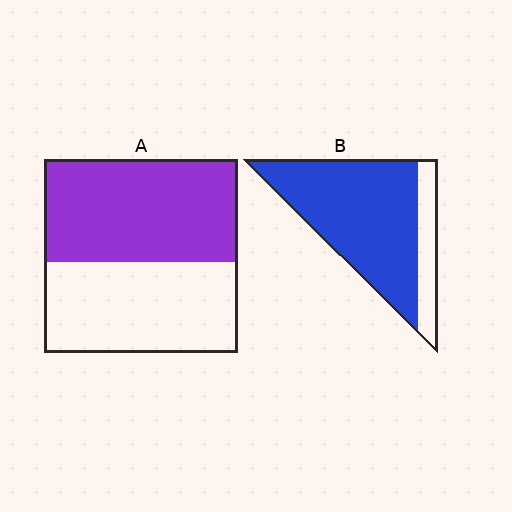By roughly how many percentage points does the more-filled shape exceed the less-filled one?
By roughly 25 percentage points (B over A).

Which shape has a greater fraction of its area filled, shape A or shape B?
Shape B.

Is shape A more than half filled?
Roughly half.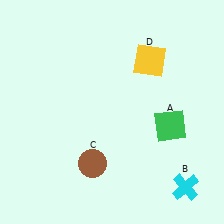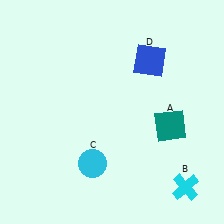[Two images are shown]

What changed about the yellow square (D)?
In Image 1, D is yellow. In Image 2, it changed to blue.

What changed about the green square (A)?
In Image 1, A is green. In Image 2, it changed to teal.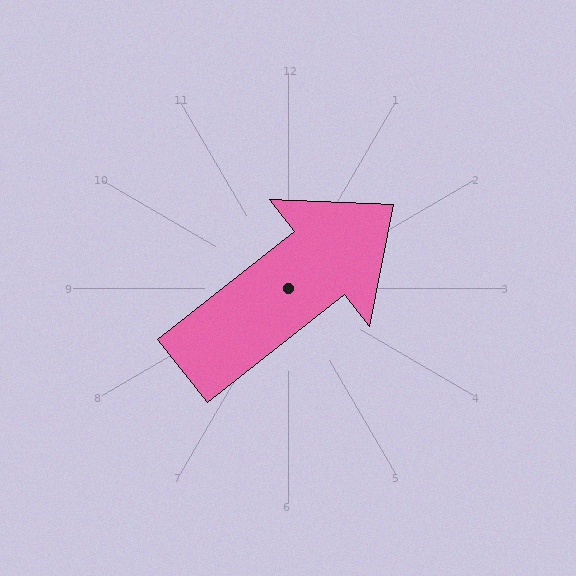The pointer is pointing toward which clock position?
Roughly 2 o'clock.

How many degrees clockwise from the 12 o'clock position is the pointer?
Approximately 52 degrees.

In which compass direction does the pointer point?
Northeast.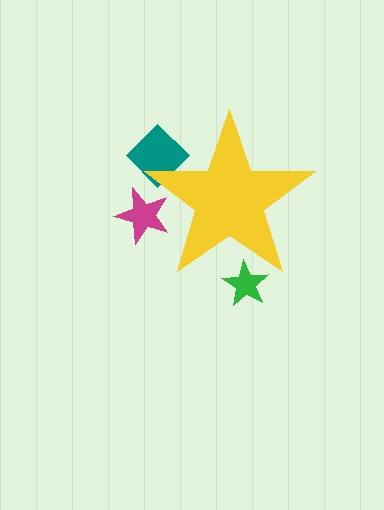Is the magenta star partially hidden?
Yes, the magenta star is partially hidden behind the yellow star.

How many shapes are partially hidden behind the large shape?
3 shapes are partially hidden.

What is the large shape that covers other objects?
A yellow star.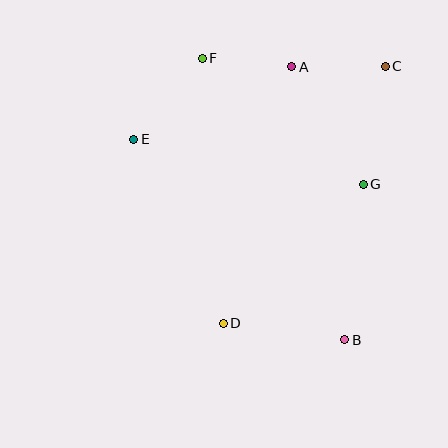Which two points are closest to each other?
Points A and F are closest to each other.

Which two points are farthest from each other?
Points B and F are farthest from each other.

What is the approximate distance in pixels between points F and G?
The distance between F and G is approximately 205 pixels.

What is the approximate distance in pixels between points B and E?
The distance between B and E is approximately 291 pixels.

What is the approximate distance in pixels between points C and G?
The distance between C and G is approximately 120 pixels.